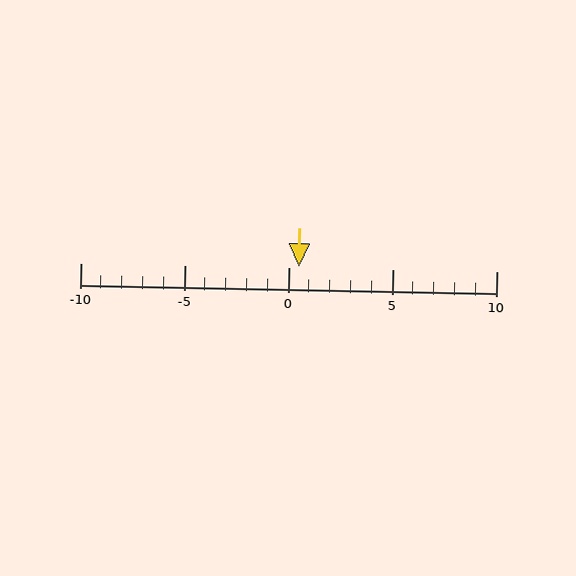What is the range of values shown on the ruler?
The ruler shows values from -10 to 10.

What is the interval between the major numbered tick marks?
The major tick marks are spaced 5 units apart.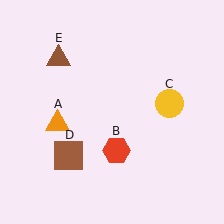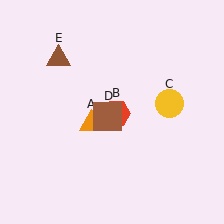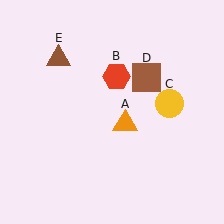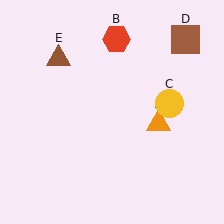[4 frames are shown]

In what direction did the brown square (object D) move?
The brown square (object D) moved up and to the right.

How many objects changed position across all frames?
3 objects changed position: orange triangle (object A), red hexagon (object B), brown square (object D).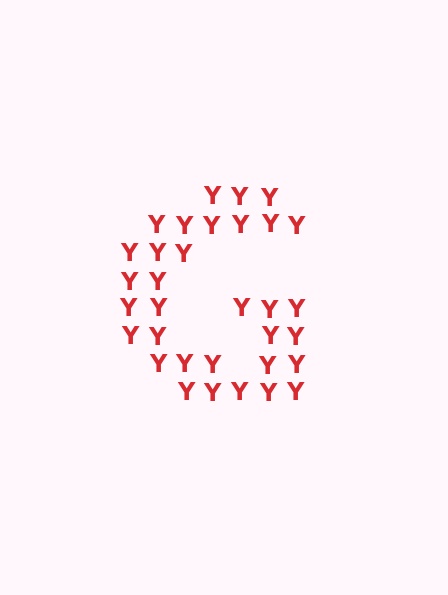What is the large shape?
The large shape is the letter G.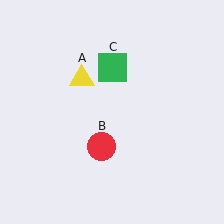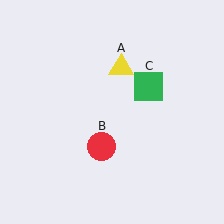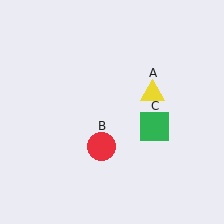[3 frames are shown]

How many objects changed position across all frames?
2 objects changed position: yellow triangle (object A), green square (object C).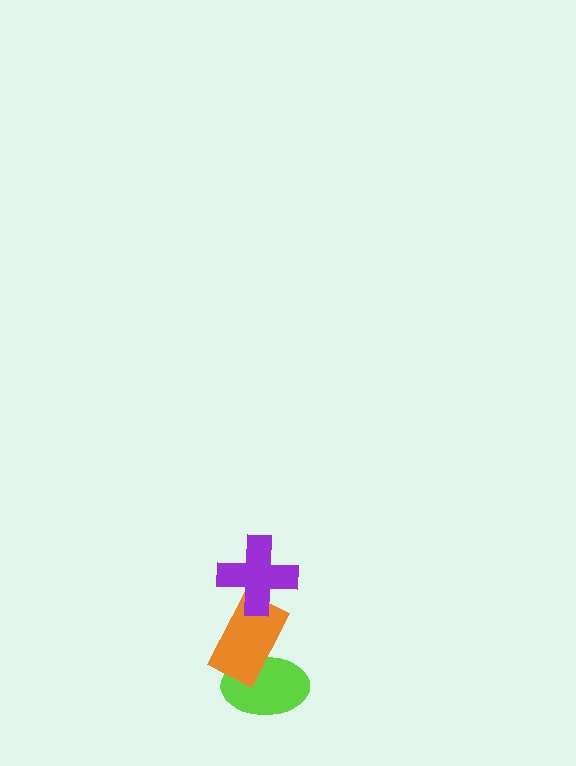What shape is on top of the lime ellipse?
The orange rectangle is on top of the lime ellipse.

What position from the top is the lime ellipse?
The lime ellipse is 3rd from the top.